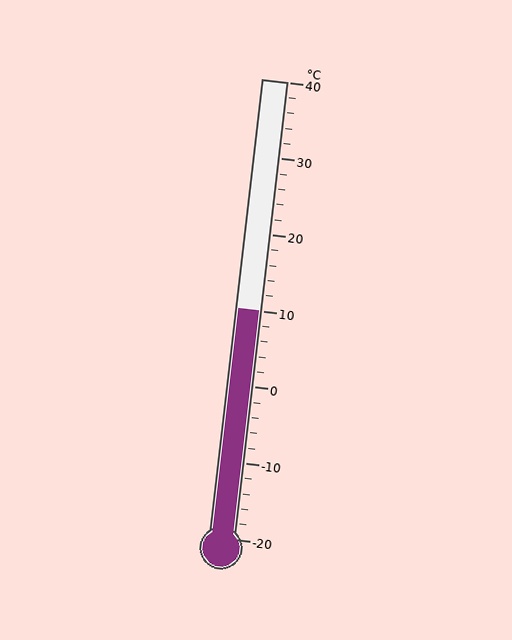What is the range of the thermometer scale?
The thermometer scale ranges from -20°C to 40°C.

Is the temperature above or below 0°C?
The temperature is above 0°C.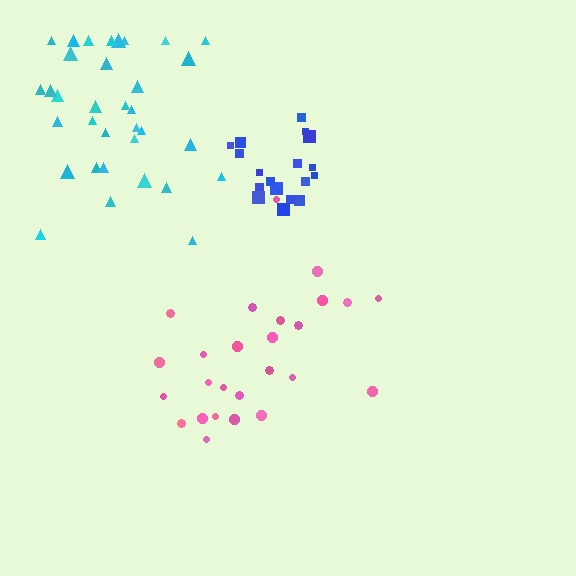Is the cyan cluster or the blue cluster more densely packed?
Blue.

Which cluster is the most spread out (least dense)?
Pink.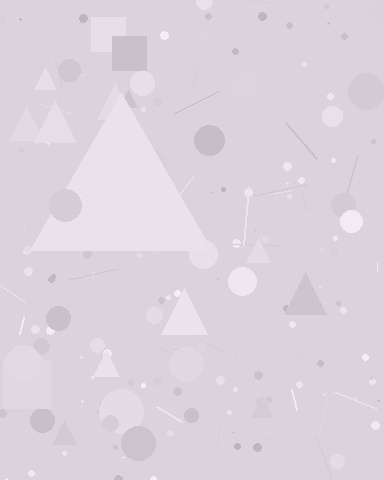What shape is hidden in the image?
A triangle is hidden in the image.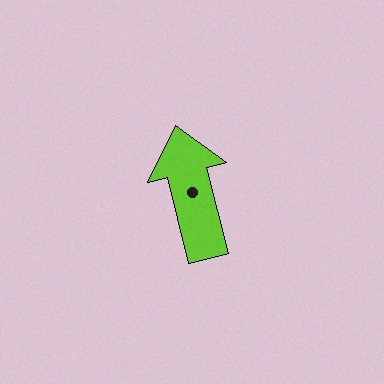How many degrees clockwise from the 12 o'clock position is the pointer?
Approximately 346 degrees.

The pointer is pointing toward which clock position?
Roughly 12 o'clock.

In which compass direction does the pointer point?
North.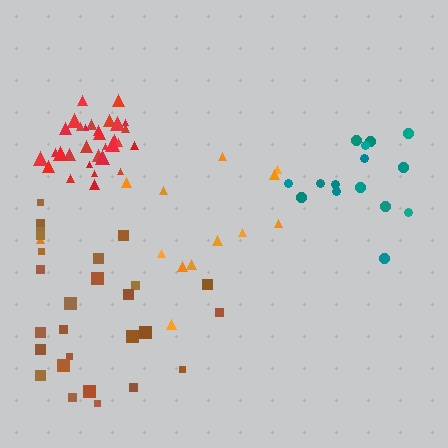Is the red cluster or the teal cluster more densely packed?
Red.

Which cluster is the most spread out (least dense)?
Orange.